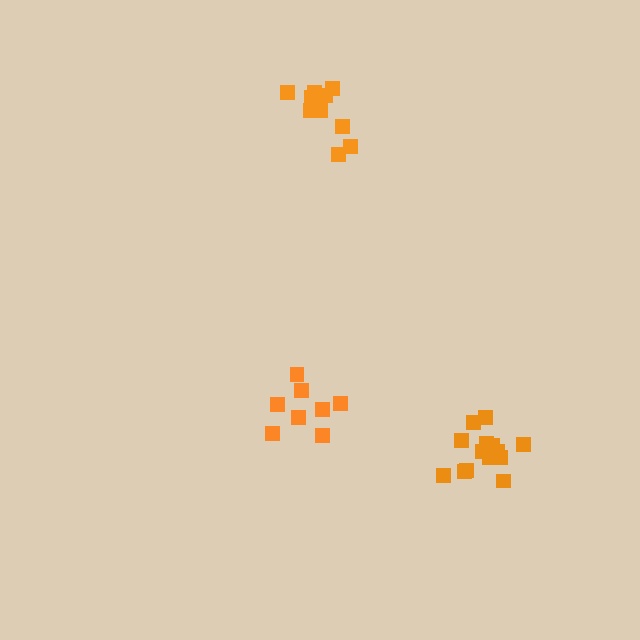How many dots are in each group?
Group 1: 8 dots, Group 2: 14 dots, Group 3: 10 dots (32 total).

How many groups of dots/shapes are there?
There are 3 groups.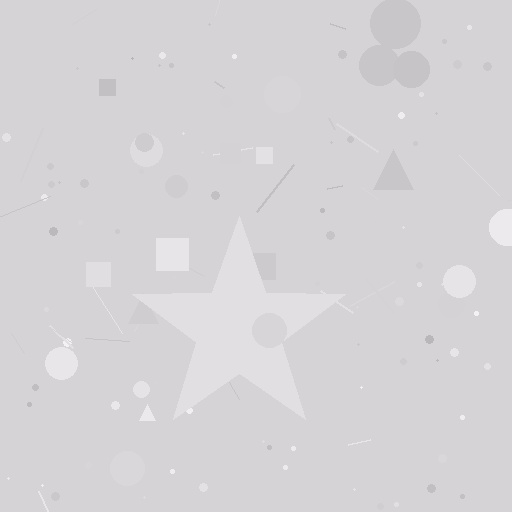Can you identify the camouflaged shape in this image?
The camouflaged shape is a star.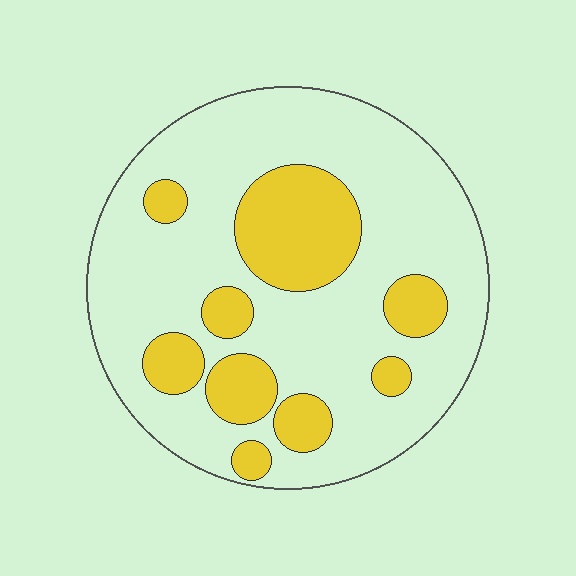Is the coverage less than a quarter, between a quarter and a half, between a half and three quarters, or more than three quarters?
Between a quarter and a half.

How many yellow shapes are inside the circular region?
9.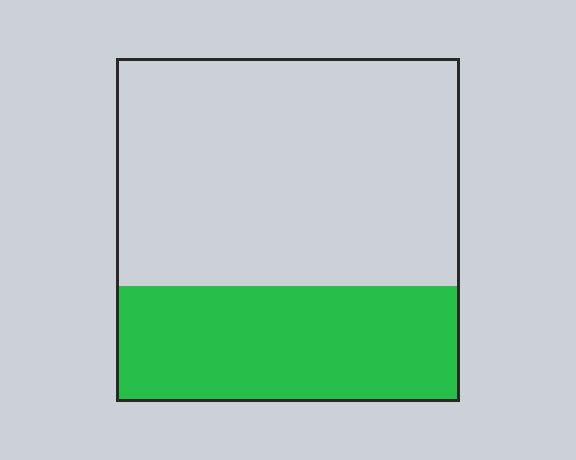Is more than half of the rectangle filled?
No.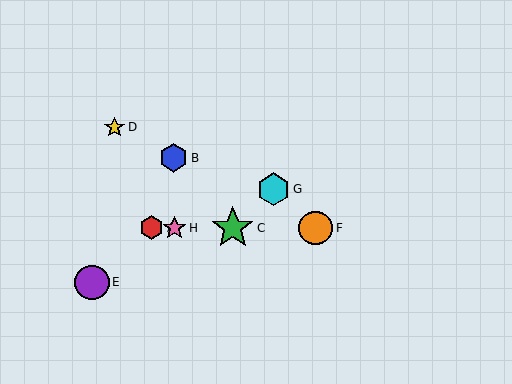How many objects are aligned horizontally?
4 objects (A, C, F, H) are aligned horizontally.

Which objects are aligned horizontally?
Objects A, C, F, H are aligned horizontally.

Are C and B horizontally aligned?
No, C is at y≈228 and B is at y≈158.